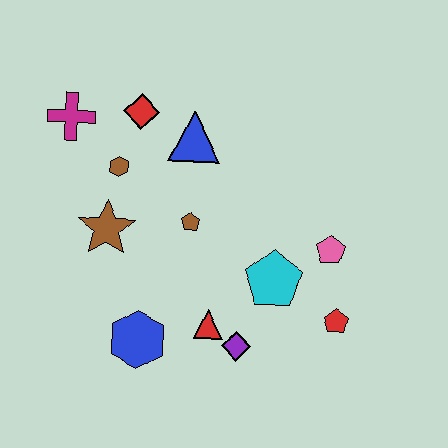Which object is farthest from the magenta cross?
The red pentagon is farthest from the magenta cross.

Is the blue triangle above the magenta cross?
No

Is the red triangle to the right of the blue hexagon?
Yes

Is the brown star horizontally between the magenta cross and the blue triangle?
Yes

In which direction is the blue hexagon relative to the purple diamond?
The blue hexagon is to the left of the purple diamond.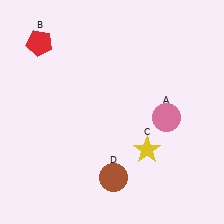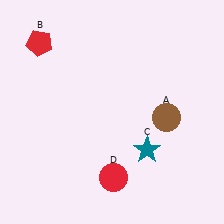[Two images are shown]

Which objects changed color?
A changed from pink to brown. C changed from yellow to teal. D changed from brown to red.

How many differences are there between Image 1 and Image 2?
There are 3 differences between the two images.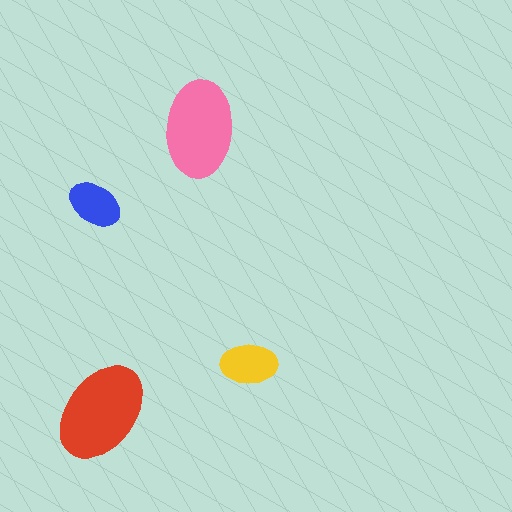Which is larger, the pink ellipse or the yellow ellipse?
The pink one.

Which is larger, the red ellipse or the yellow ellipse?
The red one.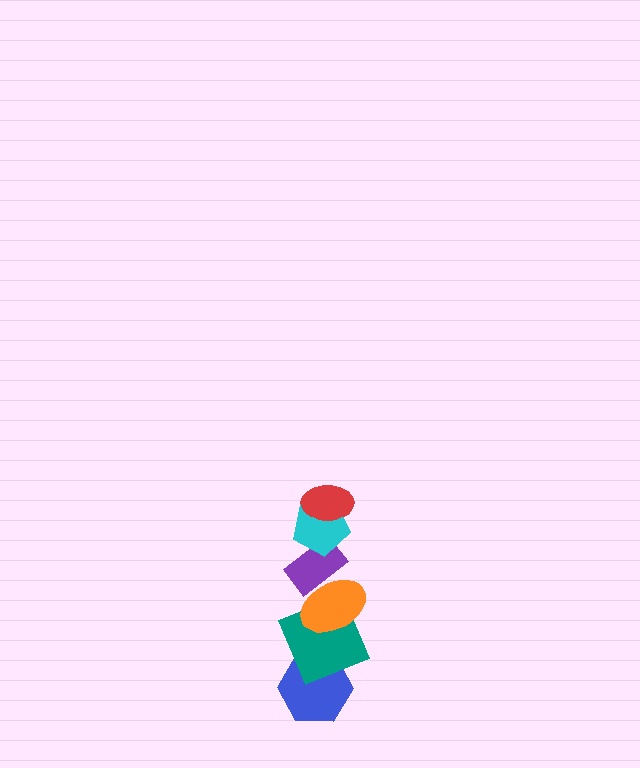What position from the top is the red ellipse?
The red ellipse is 1st from the top.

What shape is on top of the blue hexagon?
The teal square is on top of the blue hexagon.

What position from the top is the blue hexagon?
The blue hexagon is 6th from the top.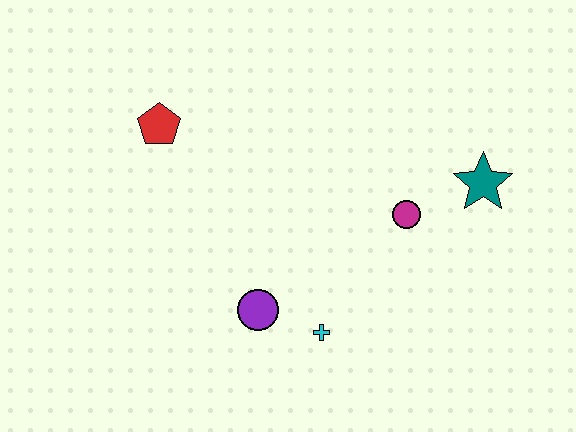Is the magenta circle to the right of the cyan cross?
Yes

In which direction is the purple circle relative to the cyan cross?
The purple circle is to the left of the cyan cross.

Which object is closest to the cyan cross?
The purple circle is closest to the cyan cross.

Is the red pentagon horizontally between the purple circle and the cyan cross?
No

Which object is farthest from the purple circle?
The teal star is farthest from the purple circle.